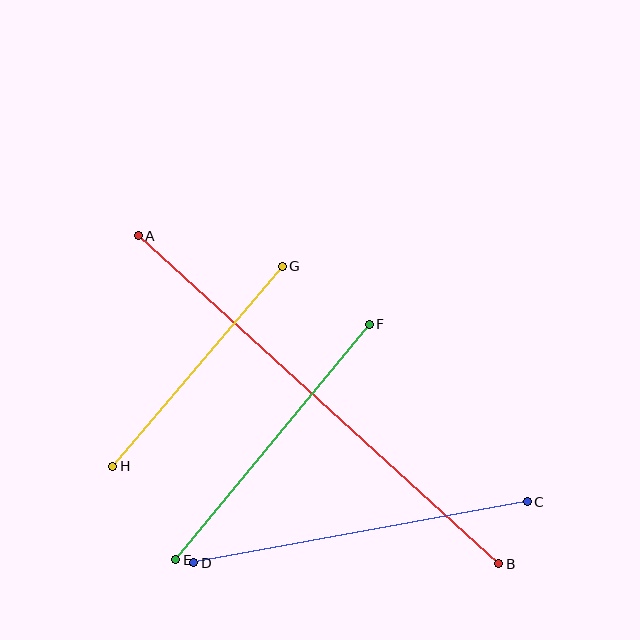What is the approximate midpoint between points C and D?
The midpoint is at approximately (361, 532) pixels.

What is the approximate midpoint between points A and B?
The midpoint is at approximately (318, 400) pixels.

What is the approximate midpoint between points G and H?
The midpoint is at approximately (198, 366) pixels.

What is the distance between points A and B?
The distance is approximately 488 pixels.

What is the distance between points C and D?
The distance is approximately 339 pixels.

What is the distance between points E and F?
The distance is approximately 305 pixels.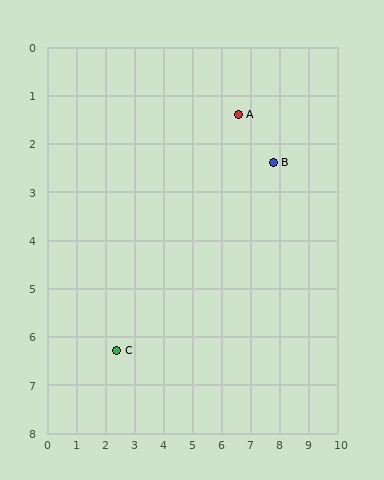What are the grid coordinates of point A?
Point A is at approximately (6.6, 1.4).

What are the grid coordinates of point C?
Point C is at approximately (2.4, 6.3).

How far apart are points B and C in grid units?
Points B and C are about 6.7 grid units apart.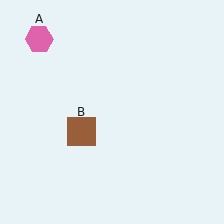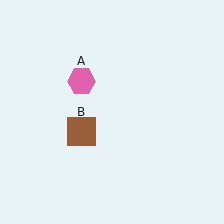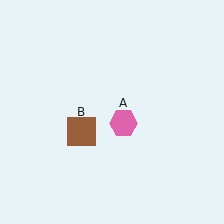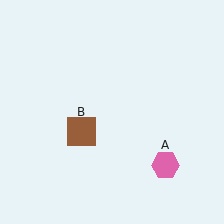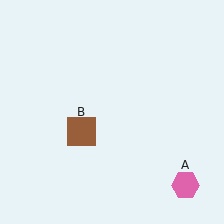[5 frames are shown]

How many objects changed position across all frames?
1 object changed position: pink hexagon (object A).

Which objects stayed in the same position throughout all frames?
Brown square (object B) remained stationary.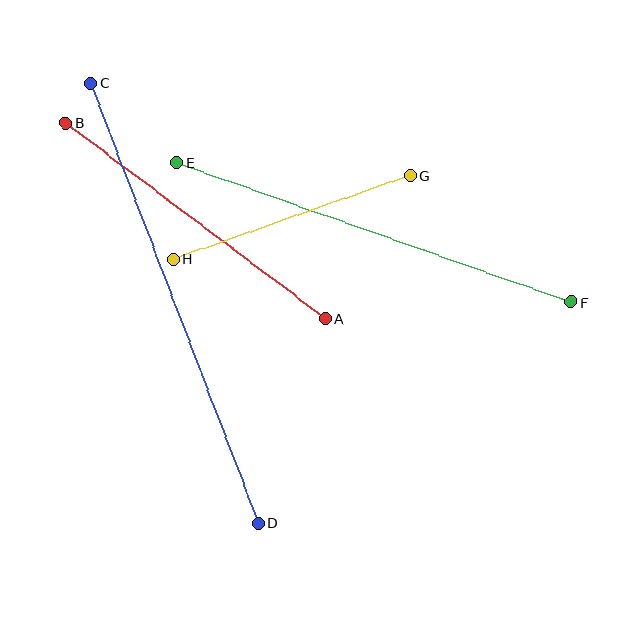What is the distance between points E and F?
The distance is approximately 418 pixels.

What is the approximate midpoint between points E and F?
The midpoint is at approximately (374, 233) pixels.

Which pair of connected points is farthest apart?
Points C and D are farthest apart.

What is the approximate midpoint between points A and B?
The midpoint is at approximately (195, 221) pixels.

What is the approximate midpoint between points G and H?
The midpoint is at approximately (292, 217) pixels.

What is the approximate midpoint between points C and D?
The midpoint is at approximately (174, 303) pixels.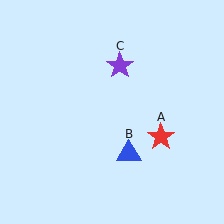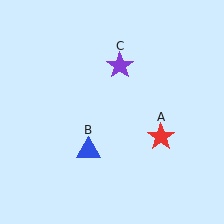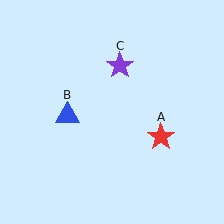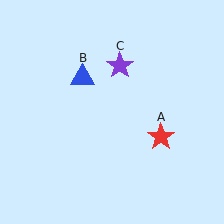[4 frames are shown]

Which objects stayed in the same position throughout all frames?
Red star (object A) and purple star (object C) remained stationary.